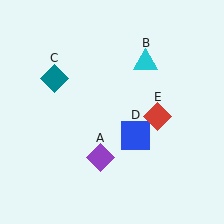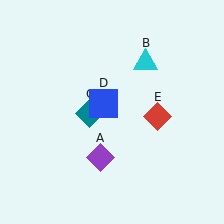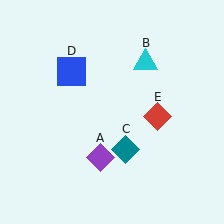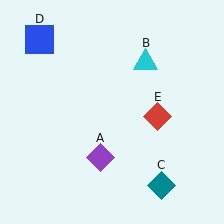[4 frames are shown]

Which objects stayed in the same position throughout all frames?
Purple diamond (object A) and cyan triangle (object B) and red diamond (object E) remained stationary.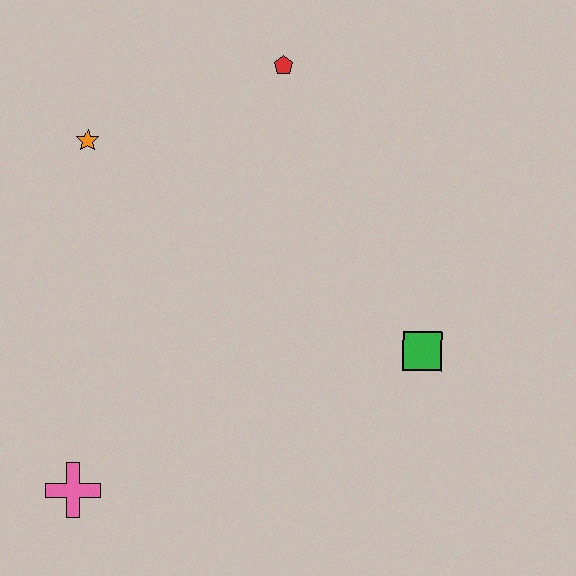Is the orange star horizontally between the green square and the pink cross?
Yes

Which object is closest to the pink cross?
The orange star is closest to the pink cross.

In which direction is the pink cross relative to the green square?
The pink cross is to the left of the green square.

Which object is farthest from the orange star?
The green square is farthest from the orange star.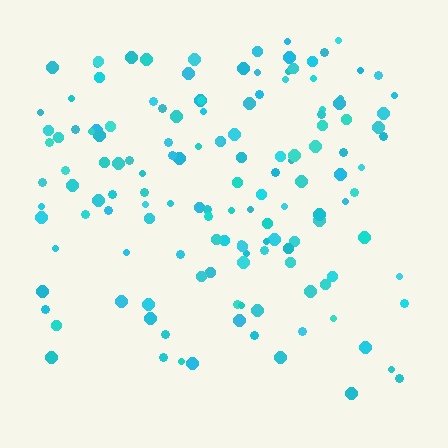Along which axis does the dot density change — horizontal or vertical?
Vertical.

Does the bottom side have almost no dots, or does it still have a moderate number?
Still a moderate number, just noticeably fewer than the top.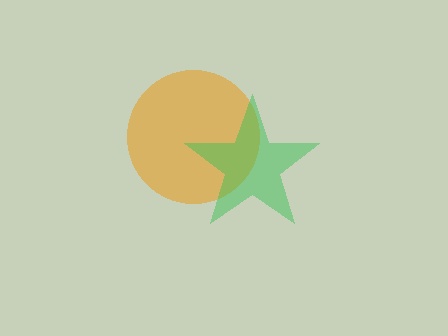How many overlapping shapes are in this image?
There are 2 overlapping shapes in the image.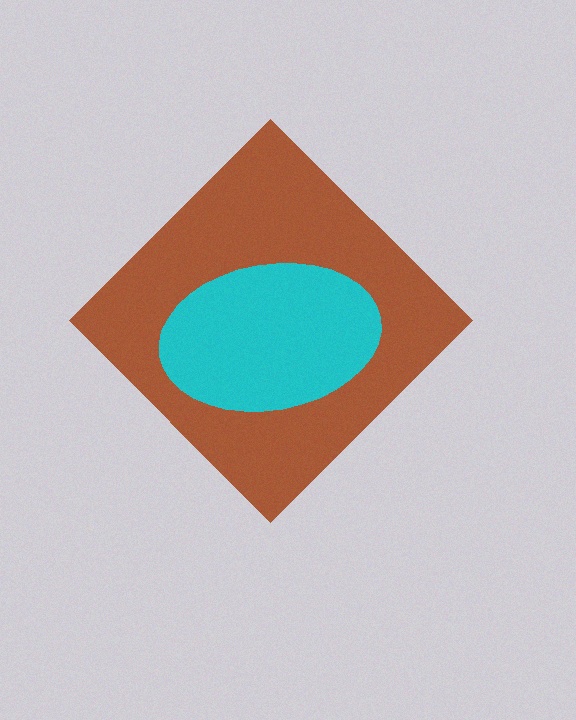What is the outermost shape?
The brown diamond.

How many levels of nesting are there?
2.